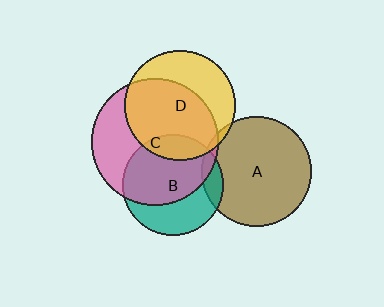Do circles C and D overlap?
Yes.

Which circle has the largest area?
Circle C (pink).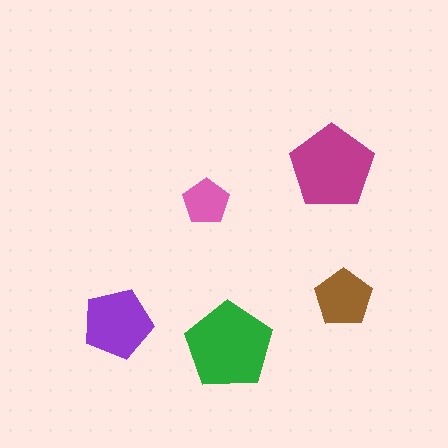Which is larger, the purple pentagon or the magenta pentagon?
The magenta one.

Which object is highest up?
The magenta pentagon is topmost.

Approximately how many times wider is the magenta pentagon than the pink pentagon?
About 2 times wider.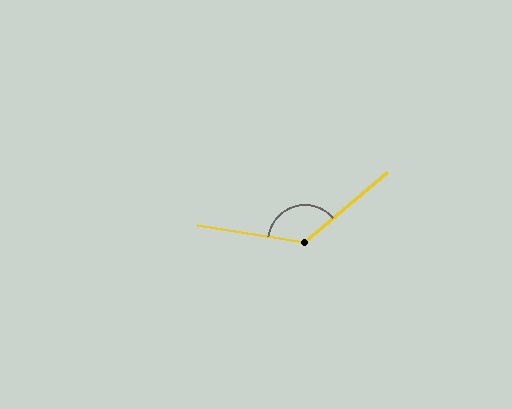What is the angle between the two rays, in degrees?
Approximately 131 degrees.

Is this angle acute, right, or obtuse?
It is obtuse.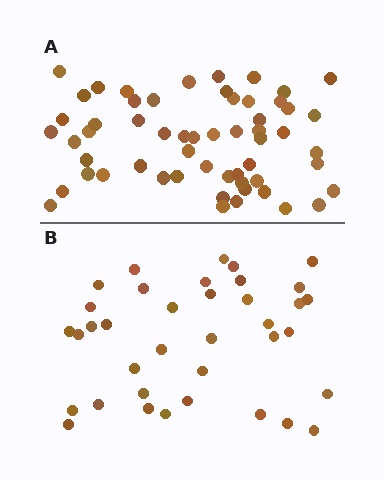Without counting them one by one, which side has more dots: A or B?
Region A (the top region) has more dots.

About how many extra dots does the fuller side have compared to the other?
Region A has approximately 20 more dots than region B.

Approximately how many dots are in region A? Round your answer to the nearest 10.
About 60 dots. (The exact count is 57, which rounds to 60.)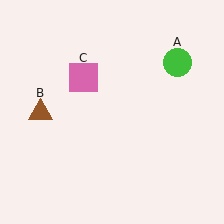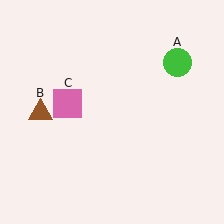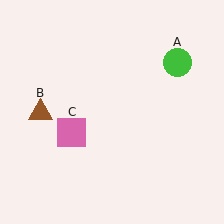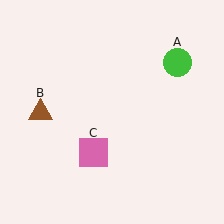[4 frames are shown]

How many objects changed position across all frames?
1 object changed position: pink square (object C).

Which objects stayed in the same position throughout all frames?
Green circle (object A) and brown triangle (object B) remained stationary.